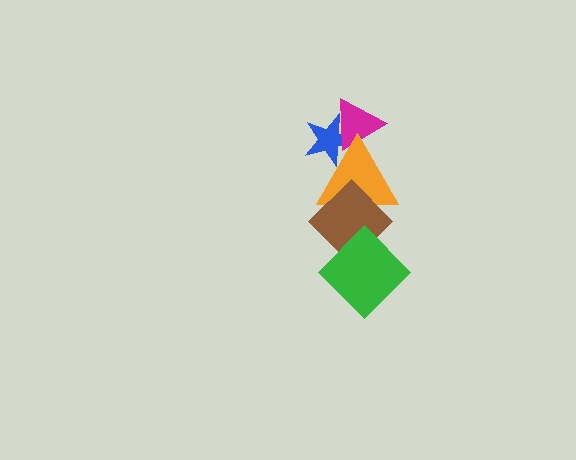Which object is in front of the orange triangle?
The brown diamond is in front of the orange triangle.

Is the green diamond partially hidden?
No, no other shape covers it.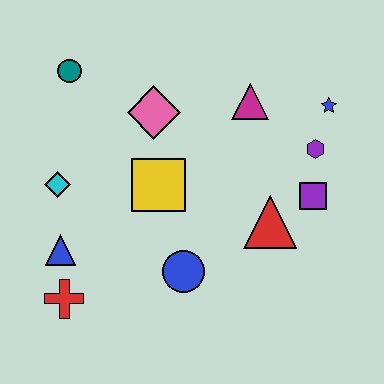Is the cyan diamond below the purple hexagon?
Yes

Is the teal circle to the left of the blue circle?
Yes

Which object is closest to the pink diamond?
The yellow square is closest to the pink diamond.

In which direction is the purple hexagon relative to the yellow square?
The purple hexagon is to the right of the yellow square.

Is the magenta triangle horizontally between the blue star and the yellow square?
Yes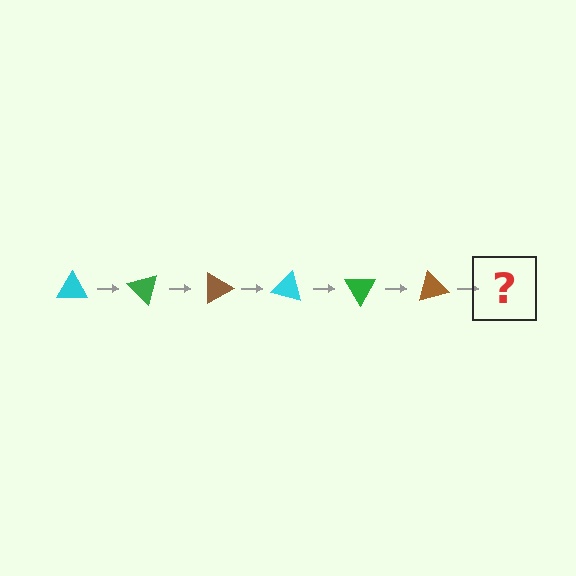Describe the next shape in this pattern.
It should be a cyan triangle, rotated 270 degrees from the start.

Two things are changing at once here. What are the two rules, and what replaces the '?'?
The two rules are that it rotates 45 degrees each step and the color cycles through cyan, green, and brown. The '?' should be a cyan triangle, rotated 270 degrees from the start.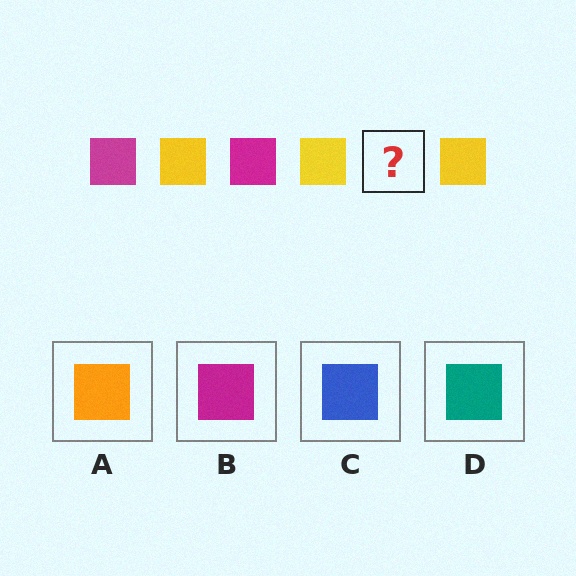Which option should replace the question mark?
Option B.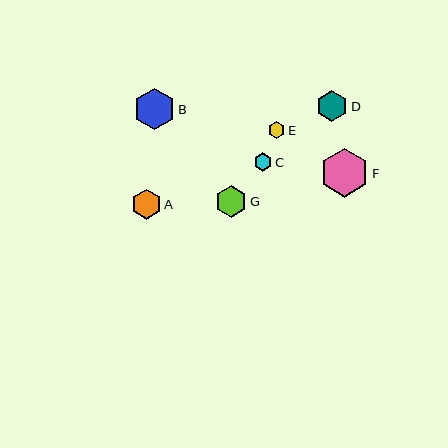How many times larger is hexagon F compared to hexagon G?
Hexagon F is approximately 1.5 times the size of hexagon G.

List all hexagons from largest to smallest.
From largest to smallest: F, B, G, D, A, C, E.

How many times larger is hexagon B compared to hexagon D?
Hexagon B is approximately 1.3 times the size of hexagon D.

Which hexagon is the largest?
Hexagon F is the largest with a size of approximately 49 pixels.